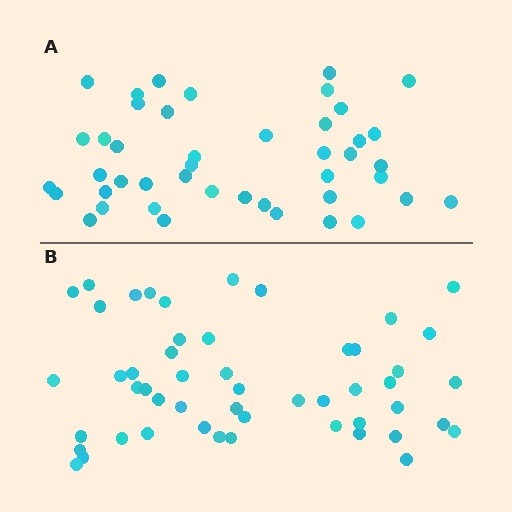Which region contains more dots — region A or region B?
Region B (the bottom region) has more dots.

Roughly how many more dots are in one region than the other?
Region B has roughly 8 or so more dots than region A.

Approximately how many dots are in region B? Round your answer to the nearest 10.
About 50 dots. (The exact count is 51, which rounds to 50.)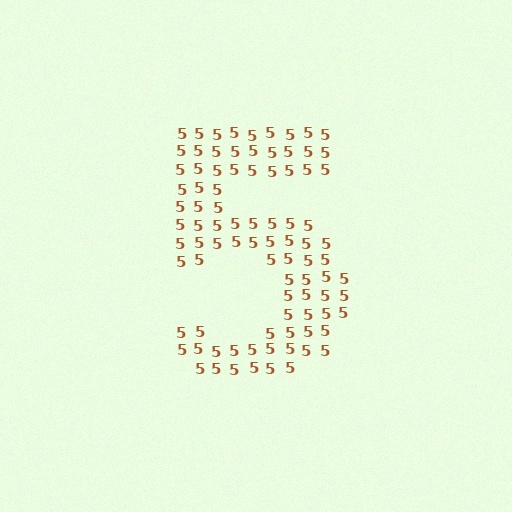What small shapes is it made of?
It is made of small digit 5's.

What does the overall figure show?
The overall figure shows the digit 5.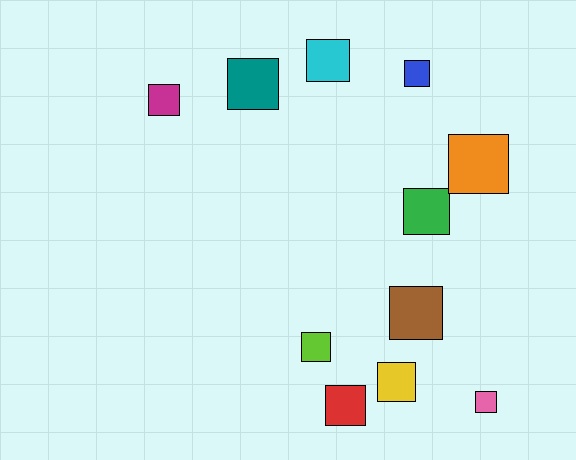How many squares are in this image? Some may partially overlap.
There are 11 squares.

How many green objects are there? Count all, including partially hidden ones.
There is 1 green object.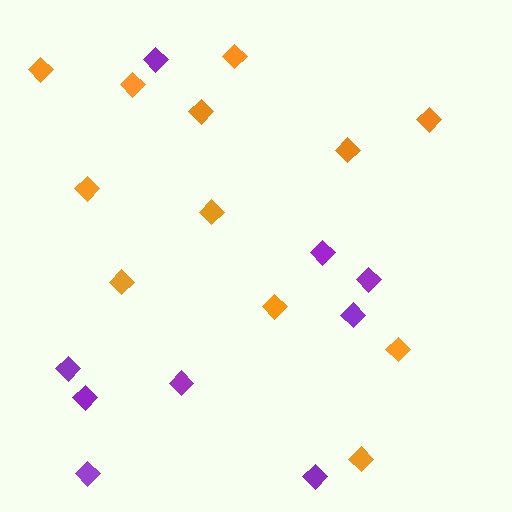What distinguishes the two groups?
There are 2 groups: one group of purple diamonds (9) and one group of orange diamonds (12).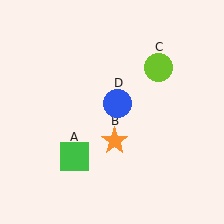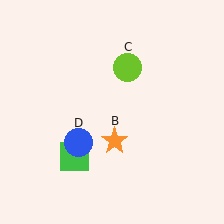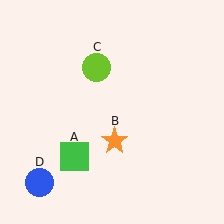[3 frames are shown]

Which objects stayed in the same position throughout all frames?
Green square (object A) and orange star (object B) remained stationary.